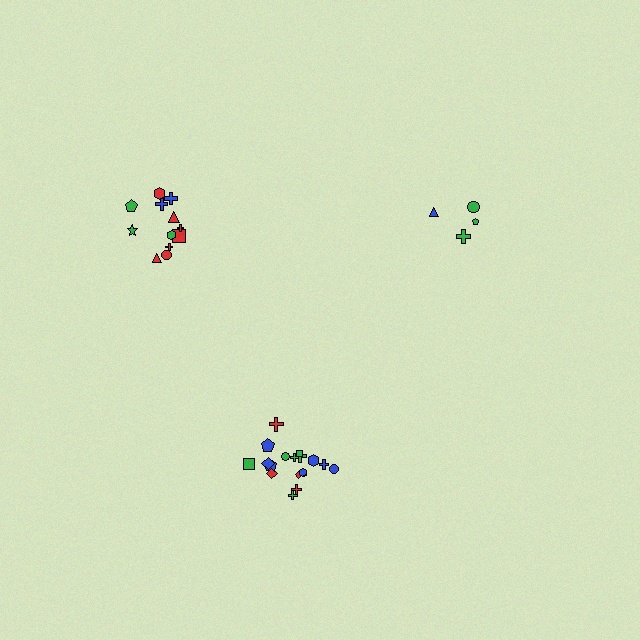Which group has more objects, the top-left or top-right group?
The top-left group.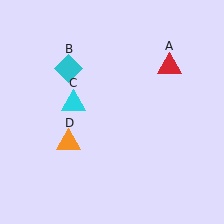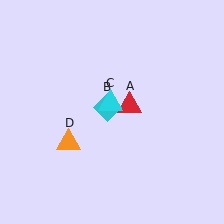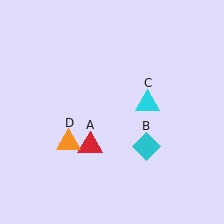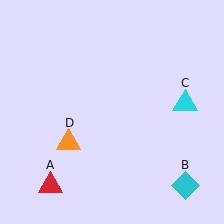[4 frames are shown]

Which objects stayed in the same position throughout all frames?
Orange triangle (object D) remained stationary.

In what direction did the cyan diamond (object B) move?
The cyan diamond (object B) moved down and to the right.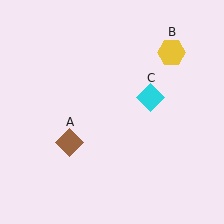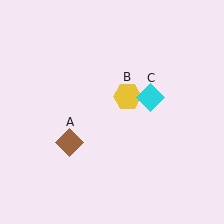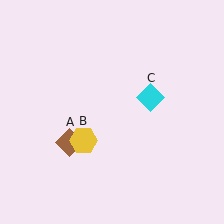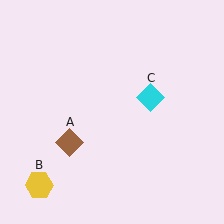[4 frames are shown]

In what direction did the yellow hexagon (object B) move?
The yellow hexagon (object B) moved down and to the left.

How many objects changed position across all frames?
1 object changed position: yellow hexagon (object B).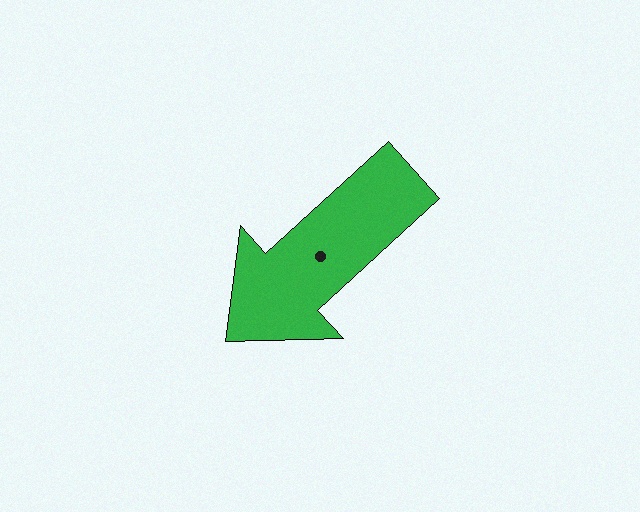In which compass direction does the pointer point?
Southwest.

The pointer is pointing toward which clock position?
Roughly 8 o'clock.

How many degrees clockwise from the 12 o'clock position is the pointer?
Approximately 228 degrees.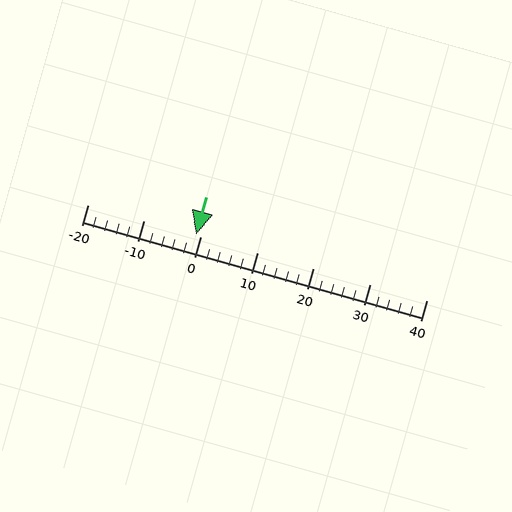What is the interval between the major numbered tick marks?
The major tick marks are spaced 10 units apart.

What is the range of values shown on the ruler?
The ruler shows values from -20 to 40.